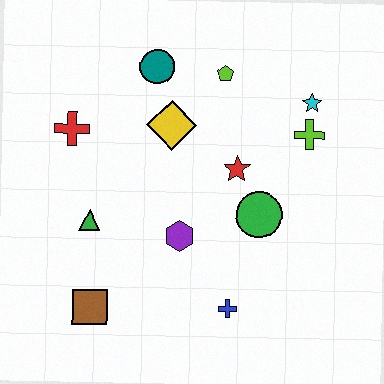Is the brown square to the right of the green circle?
No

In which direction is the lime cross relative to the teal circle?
The lime cross is to the right of the teal circle.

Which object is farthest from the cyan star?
The brown square is farthest from the cyan star.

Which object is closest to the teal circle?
The yellow diamond is closest to the teal circle.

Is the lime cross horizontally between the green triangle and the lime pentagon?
No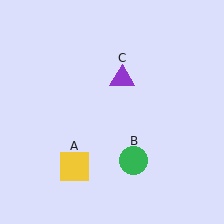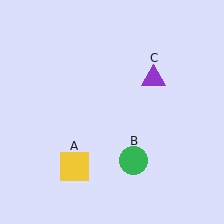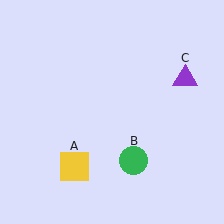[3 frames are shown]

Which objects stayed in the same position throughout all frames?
Yellow square (object A) and green circle (object B) remained stationary.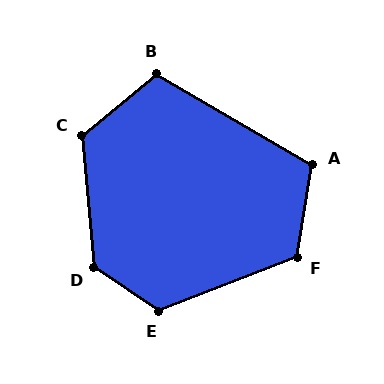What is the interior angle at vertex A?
Approximately 111 degrees (obtuse).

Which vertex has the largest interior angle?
D, at approximately 129 degrees.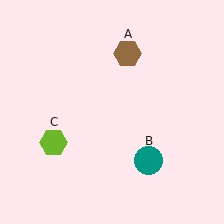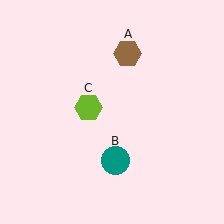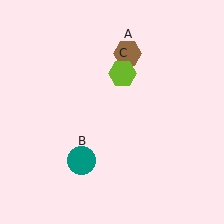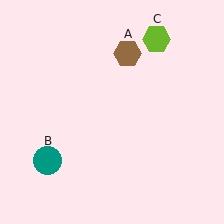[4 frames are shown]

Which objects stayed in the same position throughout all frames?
Brown hexagon (object A) remained stationary.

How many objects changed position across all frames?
2 objects changed position: teal circle (object B), lime hexagon (object C).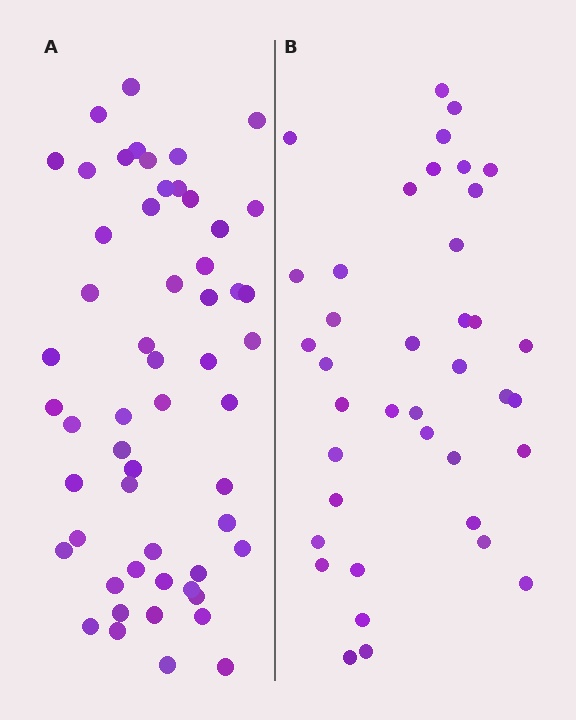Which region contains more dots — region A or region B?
Region A (the left region) has more dots.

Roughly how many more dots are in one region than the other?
Region A has approximately 15 more dots than region B.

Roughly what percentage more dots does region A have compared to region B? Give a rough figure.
About 40% more.